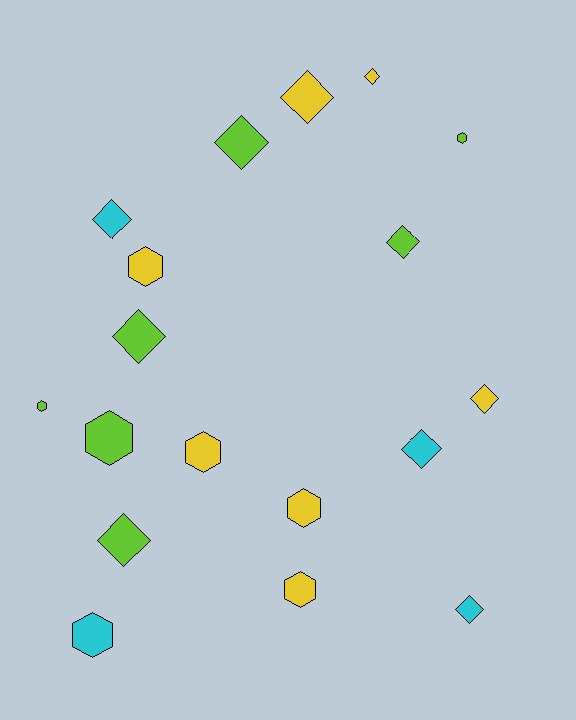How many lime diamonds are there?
There are 4 lime diamonds.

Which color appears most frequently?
Lime, with 7 objects.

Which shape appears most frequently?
Diamond, with 10 objects.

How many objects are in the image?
There are 18 objects.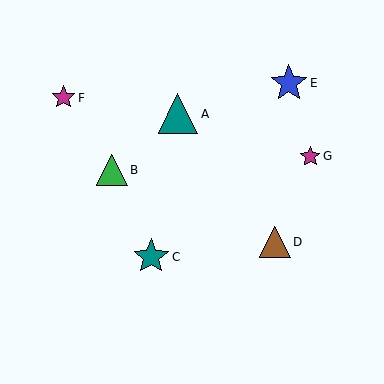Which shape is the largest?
The teal triangle (labeled A) is the largest.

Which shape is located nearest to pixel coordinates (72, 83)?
The magenta star (labeled F) at (63, 98) is nearest to that location.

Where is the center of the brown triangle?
The center of the brown triangle is at (275, 242).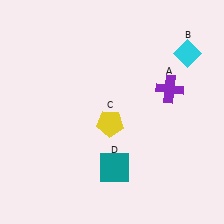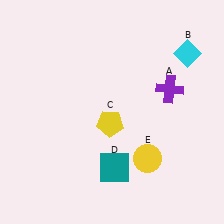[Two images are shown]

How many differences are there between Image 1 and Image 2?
There is 1 difference between the two images.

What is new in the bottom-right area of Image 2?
A yellow circle (E) was added in the bottom-right area of Image 2.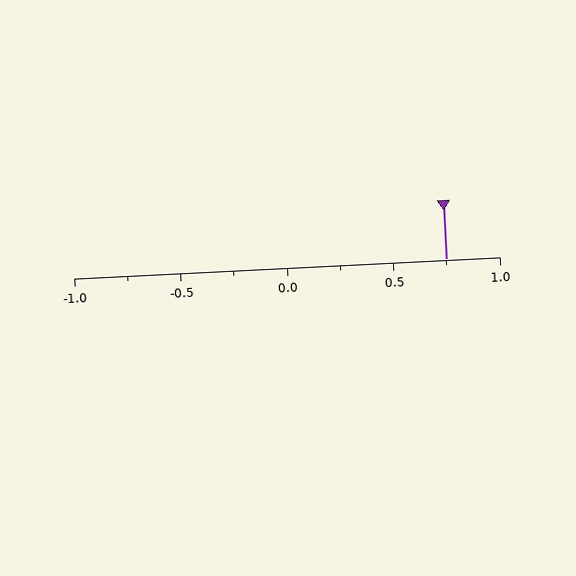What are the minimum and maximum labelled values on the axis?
The axis runs from -1.0 to 1.0.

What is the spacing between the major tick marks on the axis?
The major ticks are spaced 0.5 apart.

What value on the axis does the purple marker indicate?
The marker indicates approximately 0.75.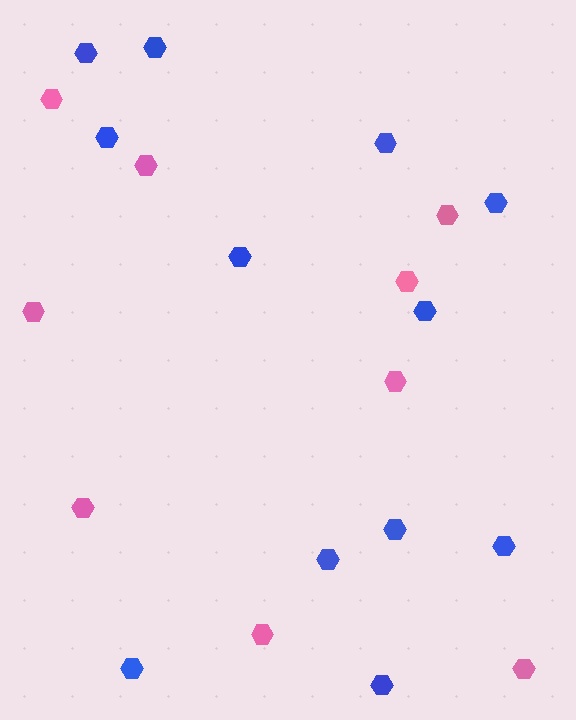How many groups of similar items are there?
There are 2 groups: one group of pink hexagons (9) and one group of blue hexagons (12).